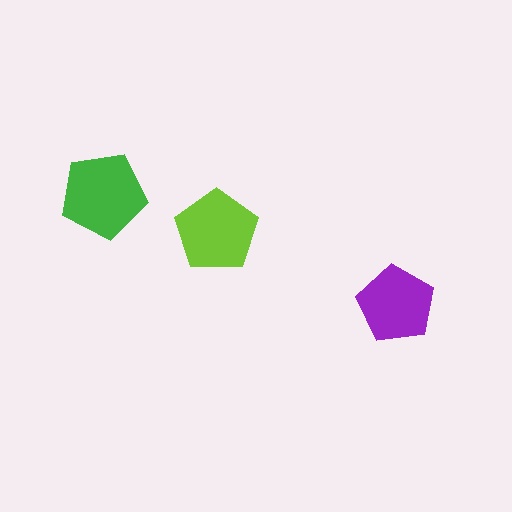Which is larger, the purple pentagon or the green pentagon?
The green one.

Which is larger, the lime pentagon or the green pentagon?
The green one.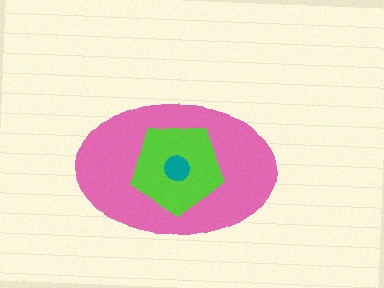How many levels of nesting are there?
3.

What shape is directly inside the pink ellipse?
The lime pentagon.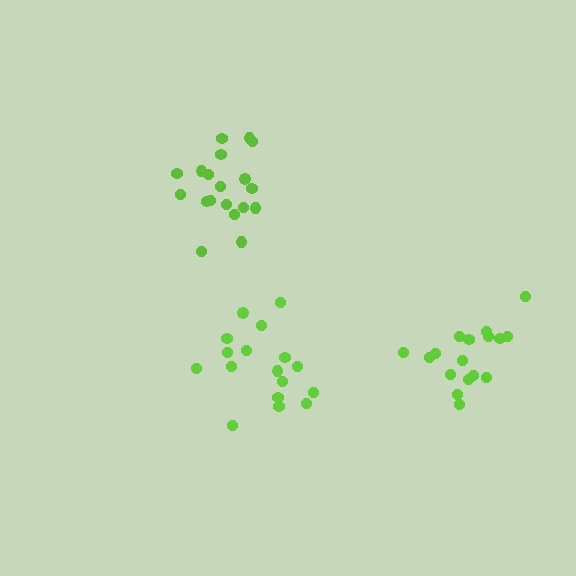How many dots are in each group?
Group 1: 17 dots, Group 2: 17 dots, Group 3: 19 dots (53 total).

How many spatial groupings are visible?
There are 3 spatial groupings.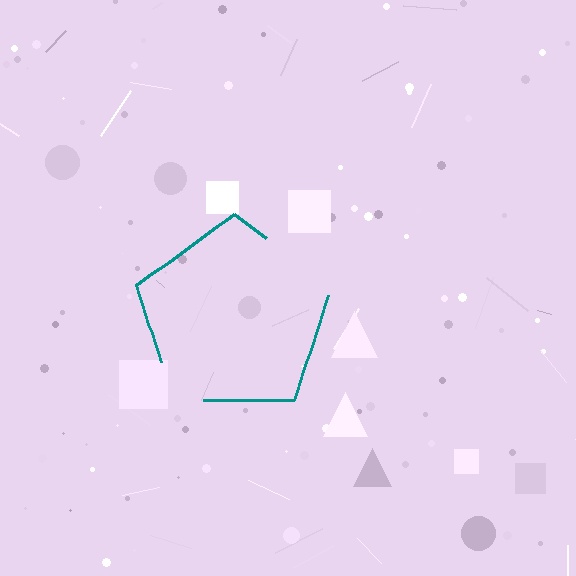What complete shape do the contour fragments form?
The contour fragments form a pentagon.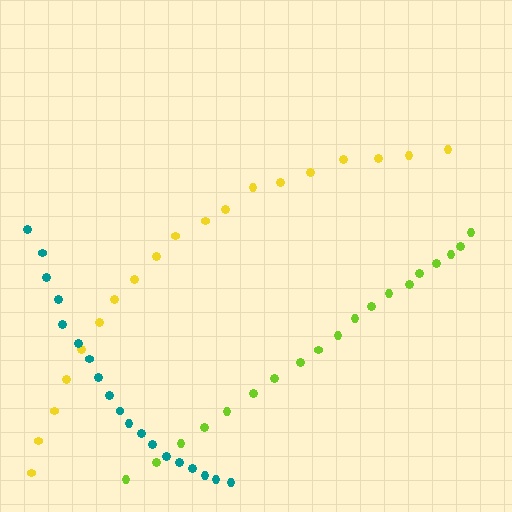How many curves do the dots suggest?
There are 3 distinct paths.